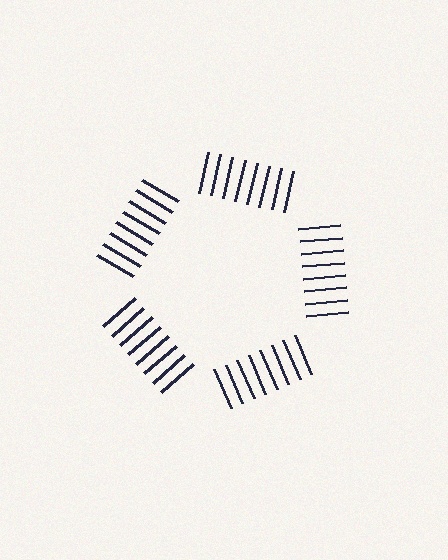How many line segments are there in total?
40 — 8 along each of the 5 edges.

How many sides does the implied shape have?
5 sides — the line-ends trace a pentagon.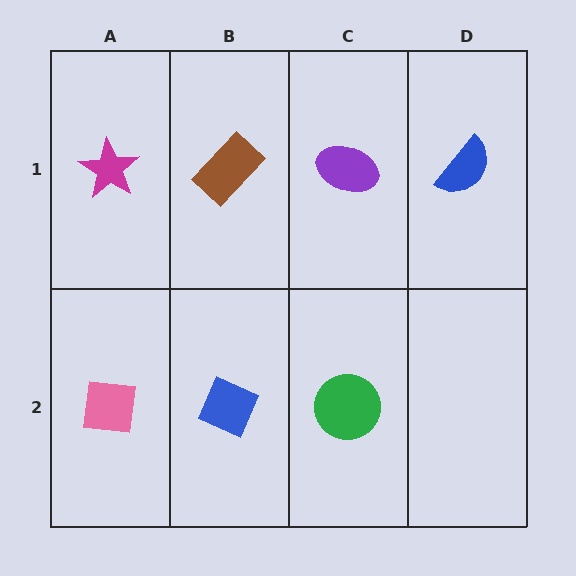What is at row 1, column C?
A purple ellipse.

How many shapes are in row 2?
3 shapes.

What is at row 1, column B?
A brown rectangle.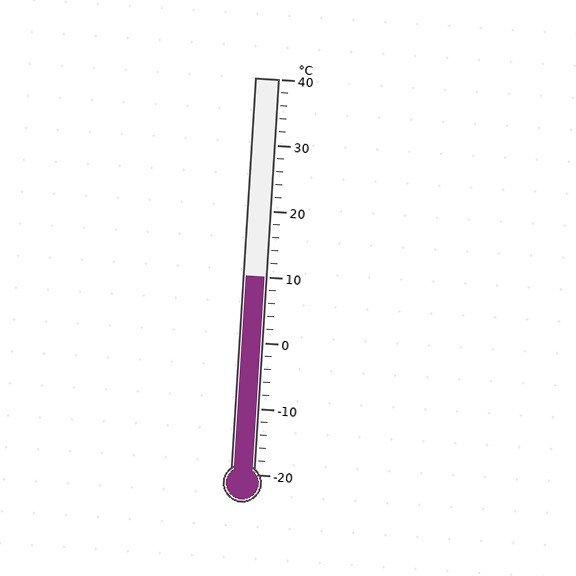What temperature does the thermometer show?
The thermometer shows approximately 10°C.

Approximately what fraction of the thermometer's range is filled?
The thermometer is filled to approximately 50% of its range.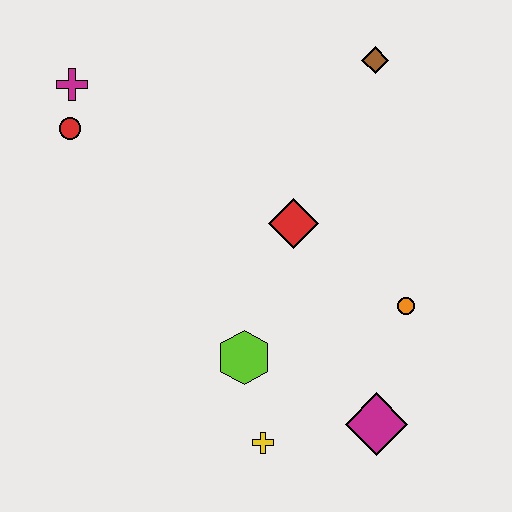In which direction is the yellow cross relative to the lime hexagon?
The yellow cross is below the lime hexagon.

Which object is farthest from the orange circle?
The magenta cross is farthest from the orange circle.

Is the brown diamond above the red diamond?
Yes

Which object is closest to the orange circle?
The magenta diamond is closest to the orange circle.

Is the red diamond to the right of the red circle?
Yes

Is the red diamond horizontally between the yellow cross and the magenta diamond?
Yes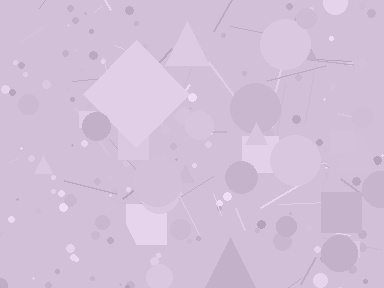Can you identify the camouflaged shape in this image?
The camouflaged shape is a diamond.